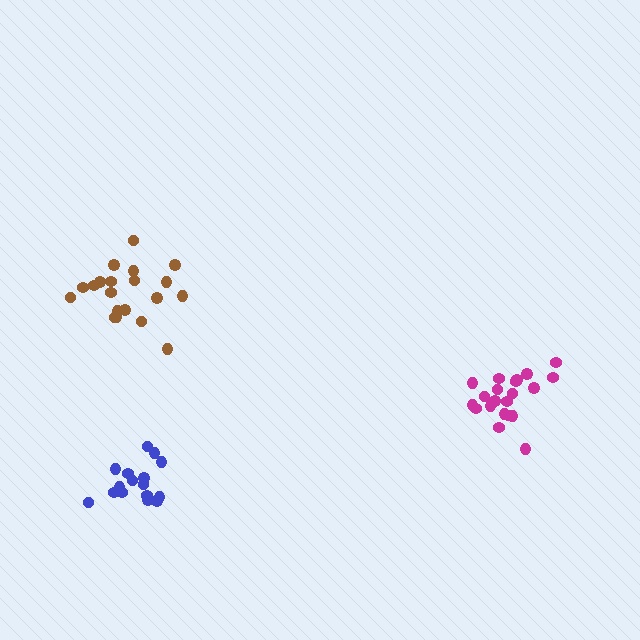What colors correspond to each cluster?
The clusters are colored: magenta, blue, brown.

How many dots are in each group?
Group 1: 21 dots, Group 2: 16 dots, Group 3: 20 dots (57 total).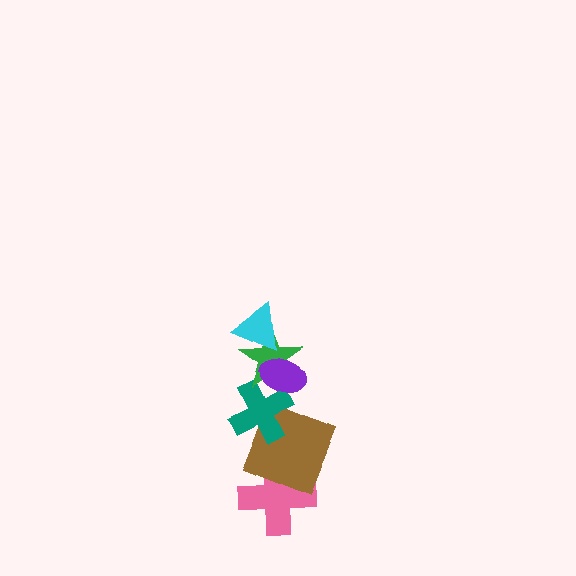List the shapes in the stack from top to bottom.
From top to bottom: the cyan triangle, the purple ellipse, the green star, the teal cross, the brown square, the pink cross.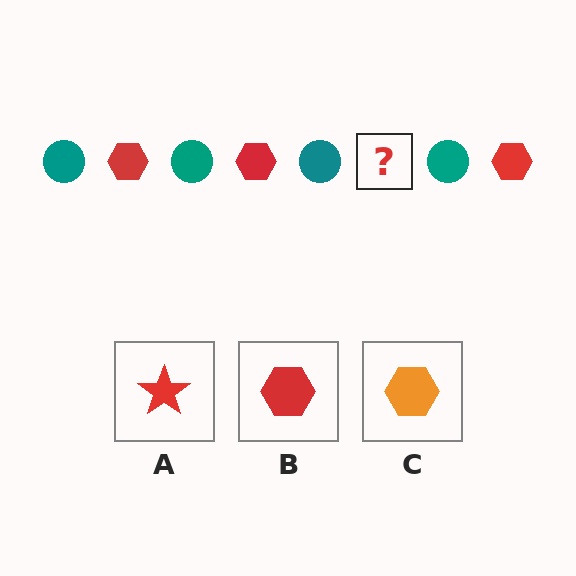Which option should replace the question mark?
Option B.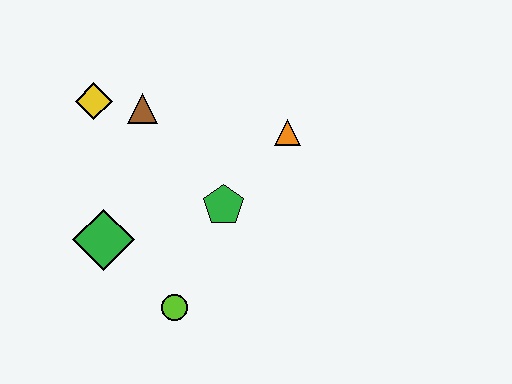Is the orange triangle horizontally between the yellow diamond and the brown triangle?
No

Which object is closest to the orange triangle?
The green pentagon is closest to the orange triangle.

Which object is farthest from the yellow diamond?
The lime circle is farthest from the yellow diamond.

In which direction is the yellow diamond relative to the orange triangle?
The yellow diamond is to the left of the orange triangle.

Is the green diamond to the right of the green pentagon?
No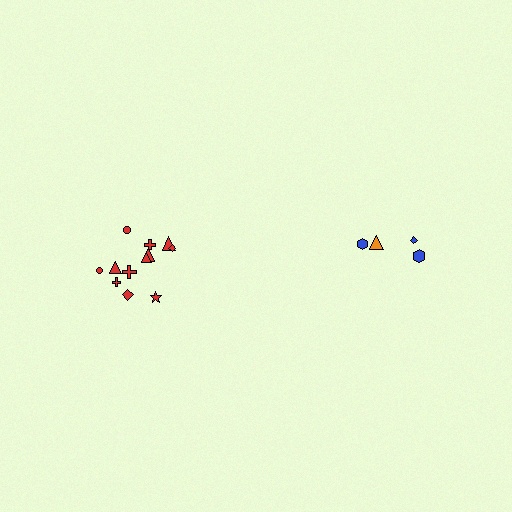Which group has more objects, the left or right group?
The left group.